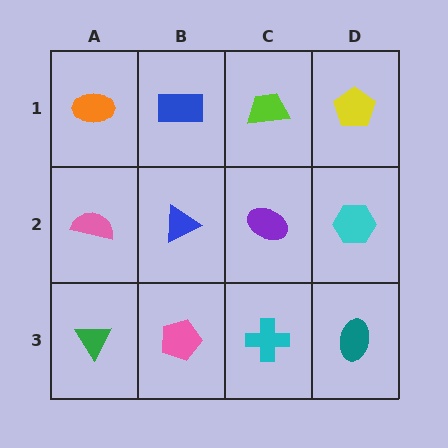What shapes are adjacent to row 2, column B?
A blue rectangle (row 1, column B), a pink pentagon (row 3, column B), a pink semicircle (row 2, column A), a purple ellipse (row 2, column C).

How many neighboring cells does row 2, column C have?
4.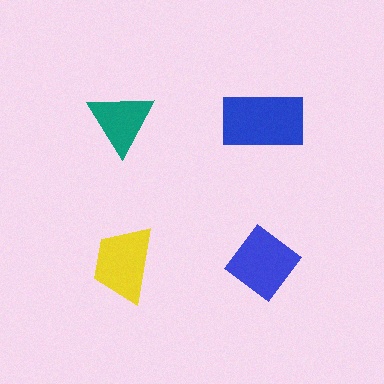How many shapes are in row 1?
2 shapes.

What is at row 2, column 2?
A blue diamond.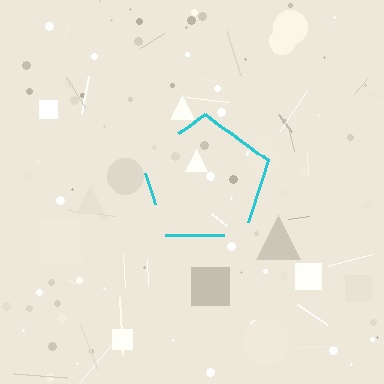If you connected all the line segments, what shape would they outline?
They would outline a pentagon.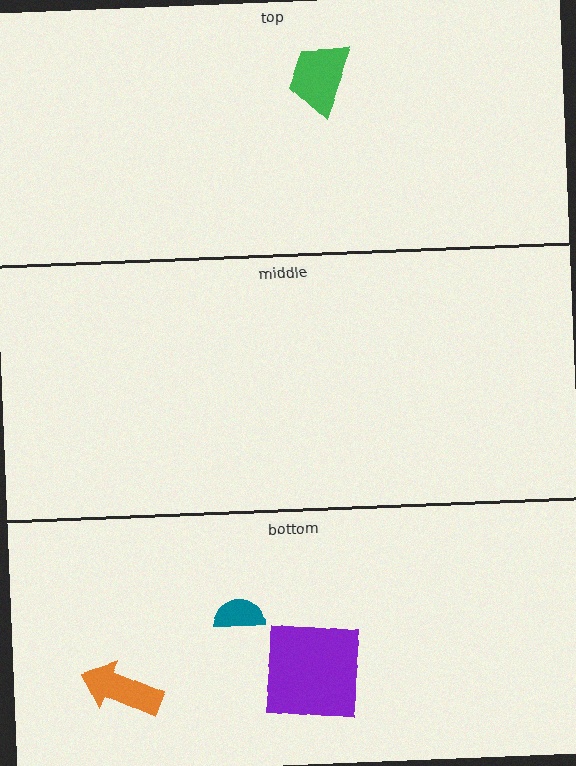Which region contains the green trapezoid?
The top region.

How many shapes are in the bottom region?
3.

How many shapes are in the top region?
1.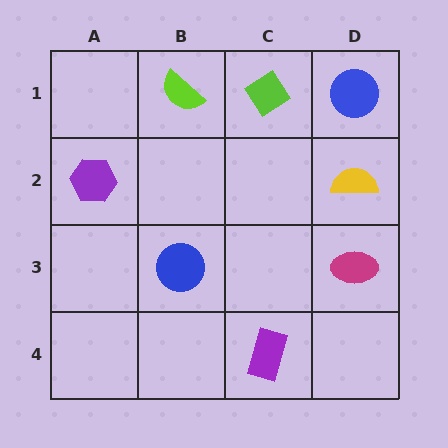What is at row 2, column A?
A purple hexagon.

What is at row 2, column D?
A yellow semicircle.